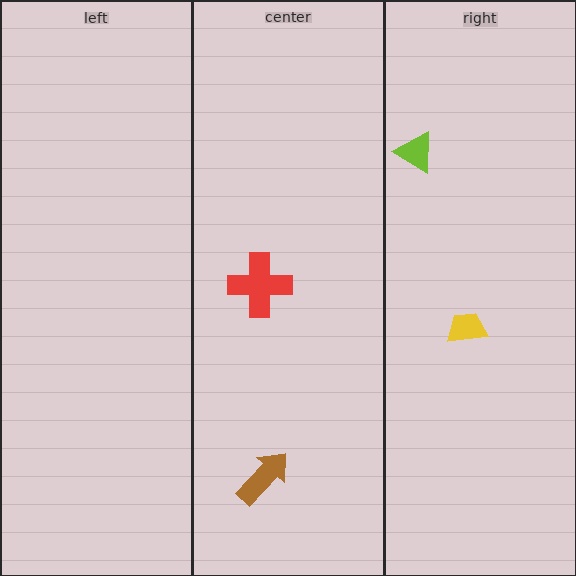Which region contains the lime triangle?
The right region.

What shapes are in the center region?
The red cross, the brown arrow.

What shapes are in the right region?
The lime triangle, the yellow trapezoid.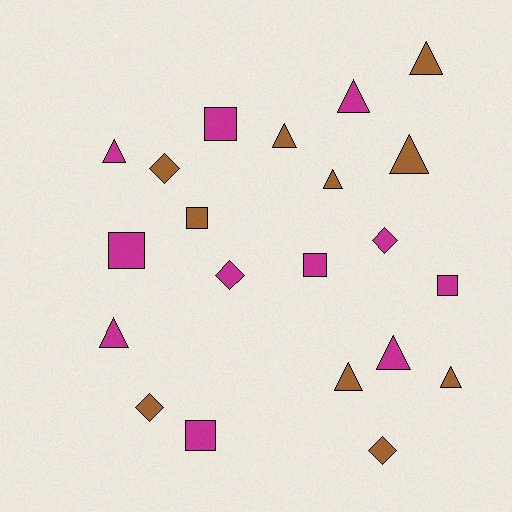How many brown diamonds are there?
There are 3 brown diamonds.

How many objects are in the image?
There are 21 objects.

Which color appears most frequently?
Magenta, with 11 objects.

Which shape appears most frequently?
Triangle, with 10 objects.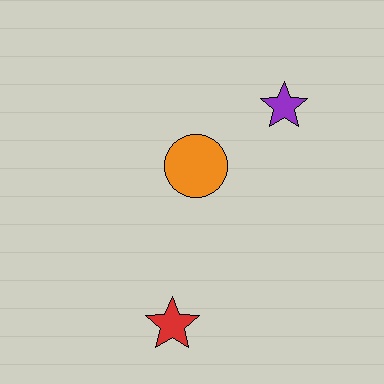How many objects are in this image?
There are 3 objects.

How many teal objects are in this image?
There are no teal objects.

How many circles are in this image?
There is 1 circle.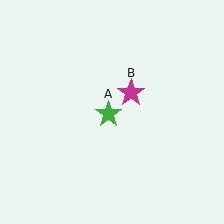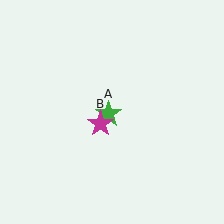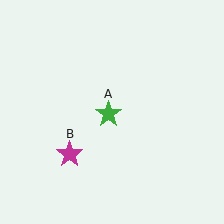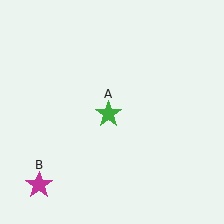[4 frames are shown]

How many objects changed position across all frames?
1 object changed position: magenta star (object B).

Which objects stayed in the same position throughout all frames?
Green star (object A) remained stationary.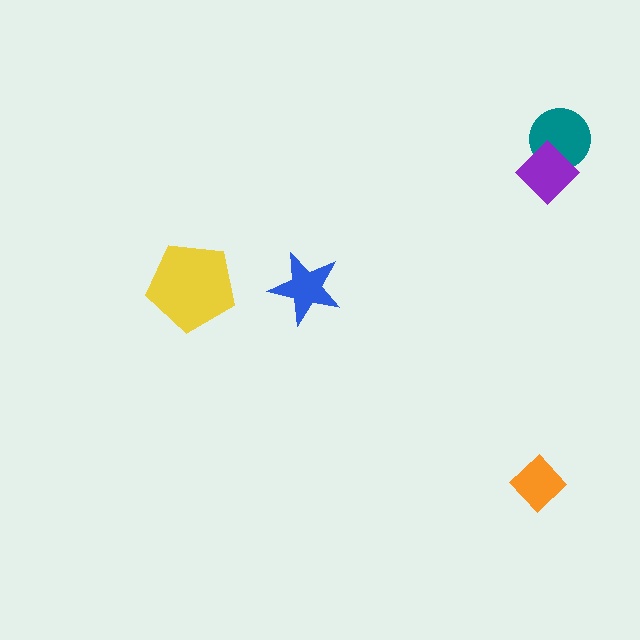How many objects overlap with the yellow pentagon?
0 objects overlap with the yellow pentagon.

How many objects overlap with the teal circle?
1 object overlaps with the teal circle.